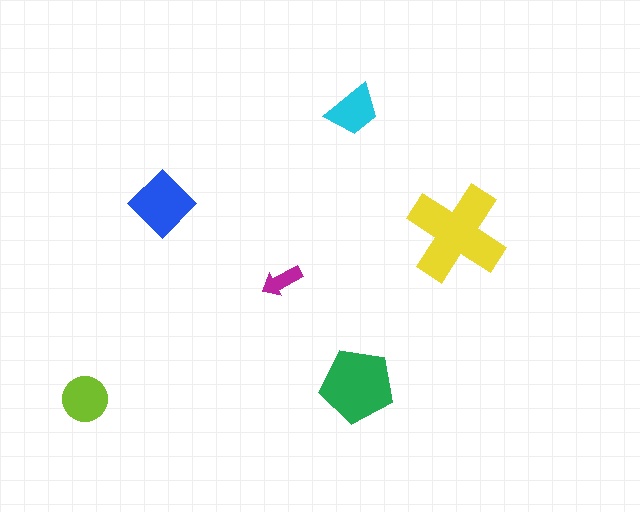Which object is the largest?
The yellow cross.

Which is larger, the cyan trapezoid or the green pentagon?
The green pentagon.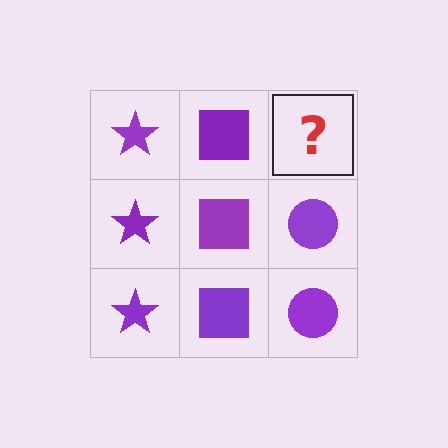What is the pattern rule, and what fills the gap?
The rule is that each column has a consistent shape. The gap should be filled with a purple circle.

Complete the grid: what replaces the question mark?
The question mark should be replaced with a purple circle.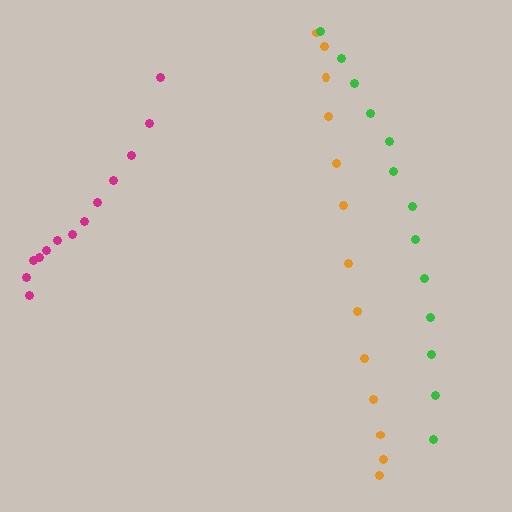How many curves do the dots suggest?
There are 3 distinct paths.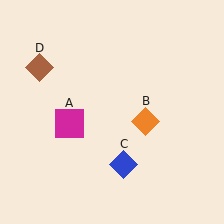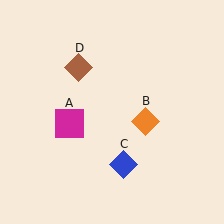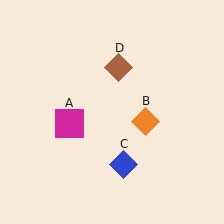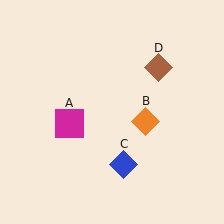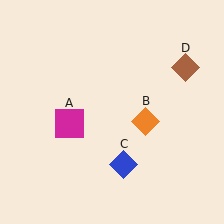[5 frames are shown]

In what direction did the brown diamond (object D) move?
The brown diamond (object D) moved right.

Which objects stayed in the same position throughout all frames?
Magenta square (object A) and orange diamond (object B) and blue diamond (object C) remained stationary.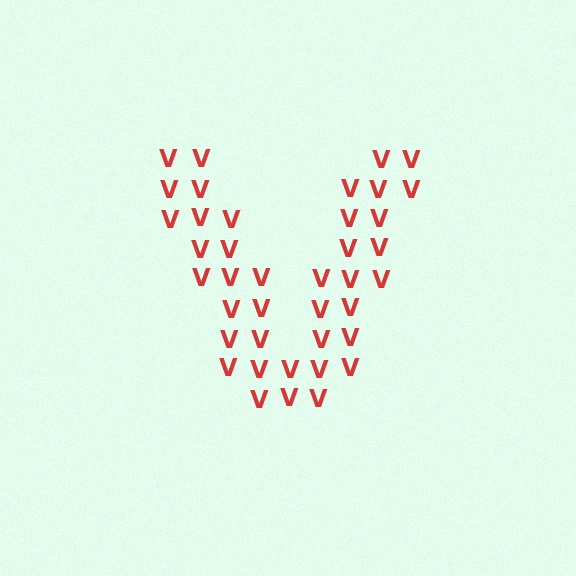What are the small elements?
The small elements are letter V's.